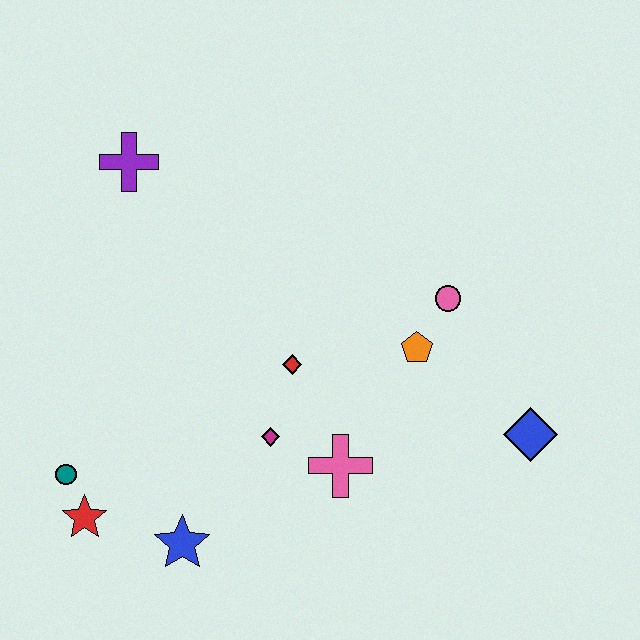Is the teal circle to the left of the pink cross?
Yes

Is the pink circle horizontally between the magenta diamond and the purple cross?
No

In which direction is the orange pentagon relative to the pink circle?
The orange pentagon is below the pink circle.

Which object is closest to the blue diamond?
The orange pentagon is closest to the blue diamond.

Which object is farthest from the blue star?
The purple cross is farthest from the blue star.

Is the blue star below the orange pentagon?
Yes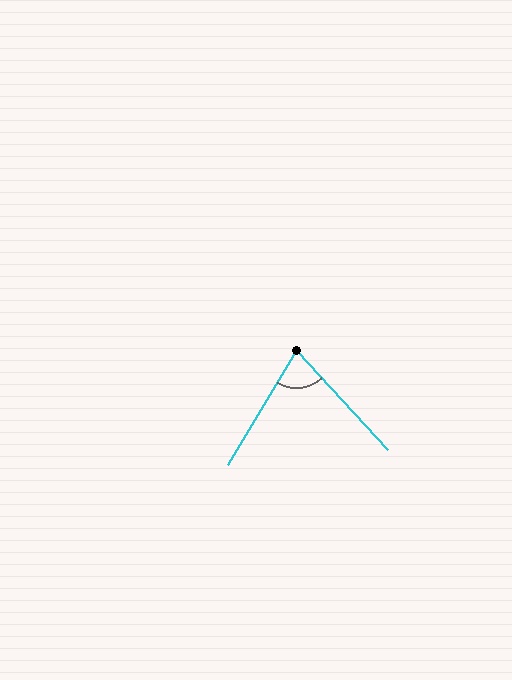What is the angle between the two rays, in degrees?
Approximately 73 degrees.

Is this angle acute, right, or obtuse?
It is acute.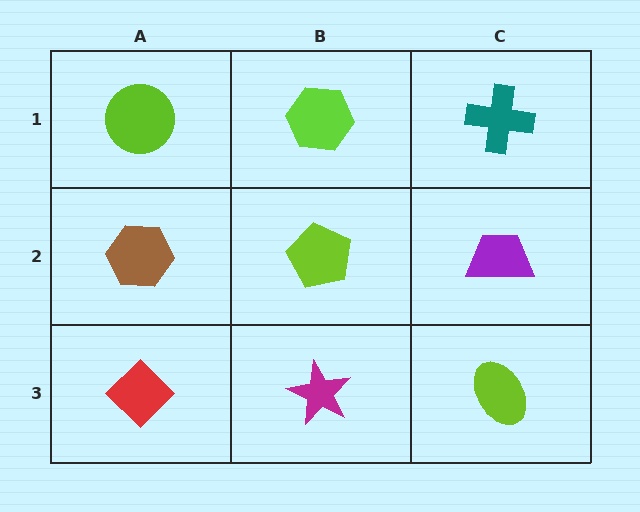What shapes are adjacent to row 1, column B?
A lime pentagon (row 2, column B), a lime circle (row 1, column A), a teal cross (row 1, column C).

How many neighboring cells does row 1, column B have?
3.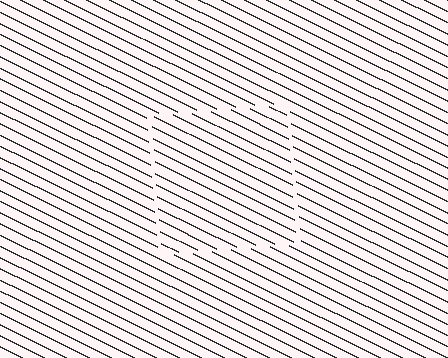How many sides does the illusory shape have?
4 sides — the line-ends trace a square.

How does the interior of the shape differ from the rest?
The interior of the shape contains the same grating, shifted by half a period — the contour is defined by the phase discontinuity where line-ends from the inner and outer gratings abut.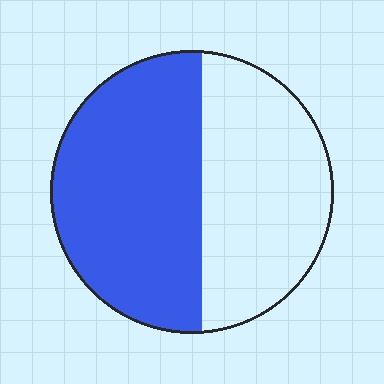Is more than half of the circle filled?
Yes.